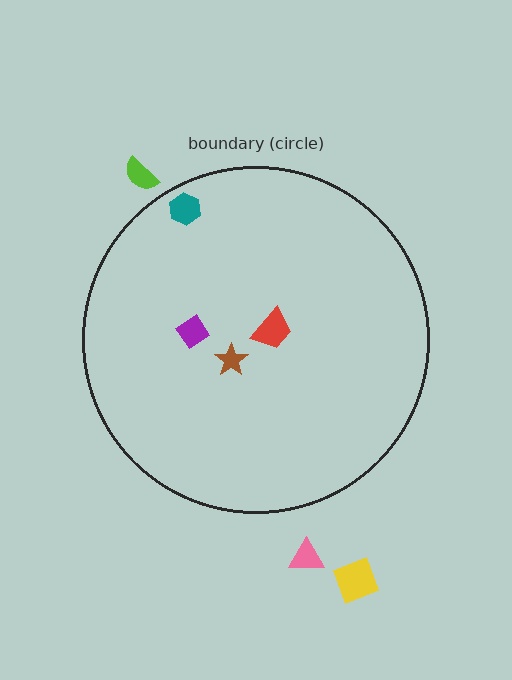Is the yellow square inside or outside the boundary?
Outside.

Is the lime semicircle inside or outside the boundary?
Outside.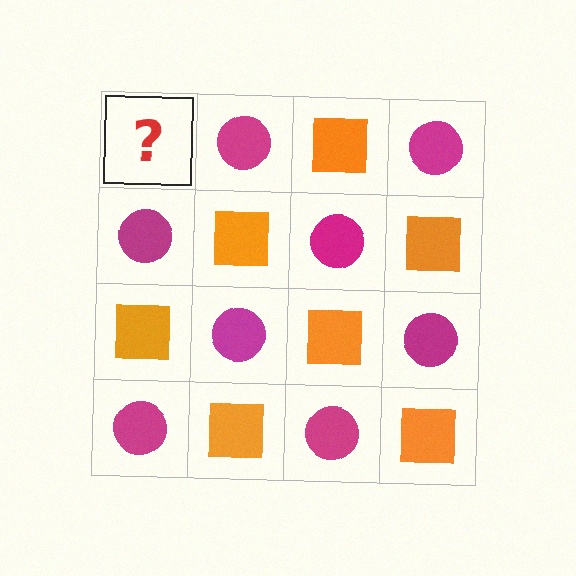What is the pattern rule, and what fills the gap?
The rule is that it alternates orange square and magenta circle in a checkerboard pattern. The gap should be filled with an orange square.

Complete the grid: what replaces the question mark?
The question mark should be replaced with an orange square.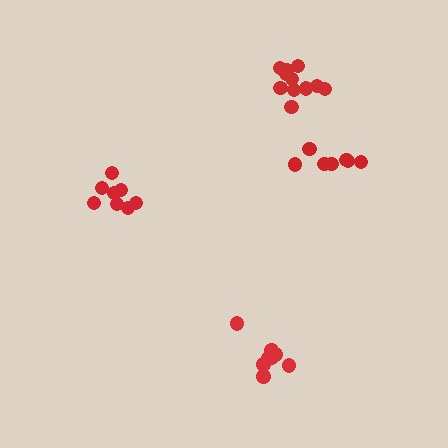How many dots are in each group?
Group 1: 11 dots, Group 2: 8 dots, Group 3: 7 dots, Group 4: 8 dots (34 total).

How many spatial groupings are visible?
There are 4 spatial groupings.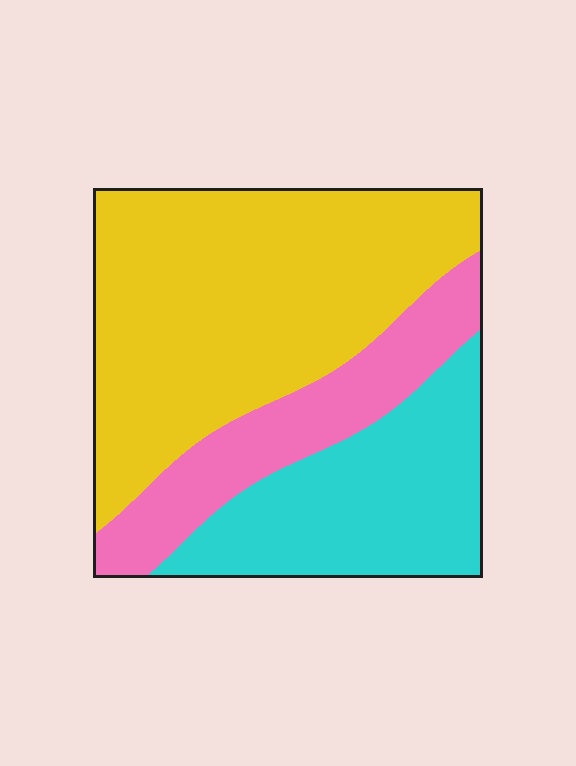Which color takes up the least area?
Pink, at roughly 20%.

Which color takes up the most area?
Yellow, at roughly 50%.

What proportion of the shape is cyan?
Cyan takes up about one quarter (1/4) of the shape.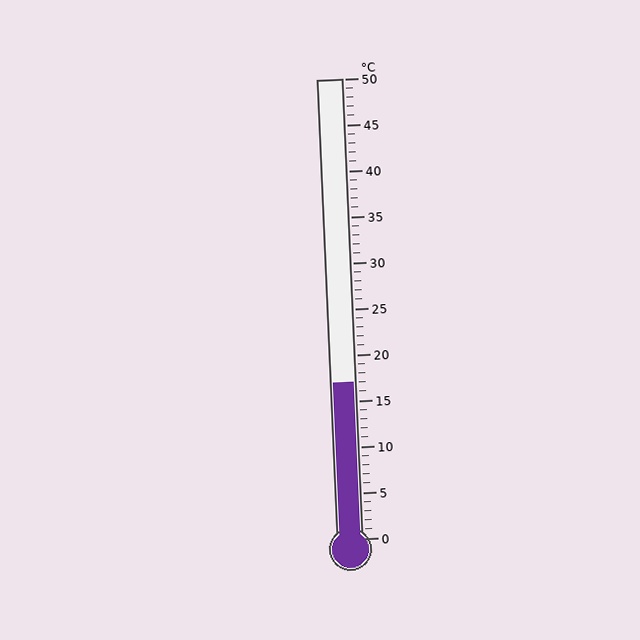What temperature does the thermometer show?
The thermometer shows approximately 17°C.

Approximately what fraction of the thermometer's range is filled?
The thermometer is filled to approximately 35% of its range.